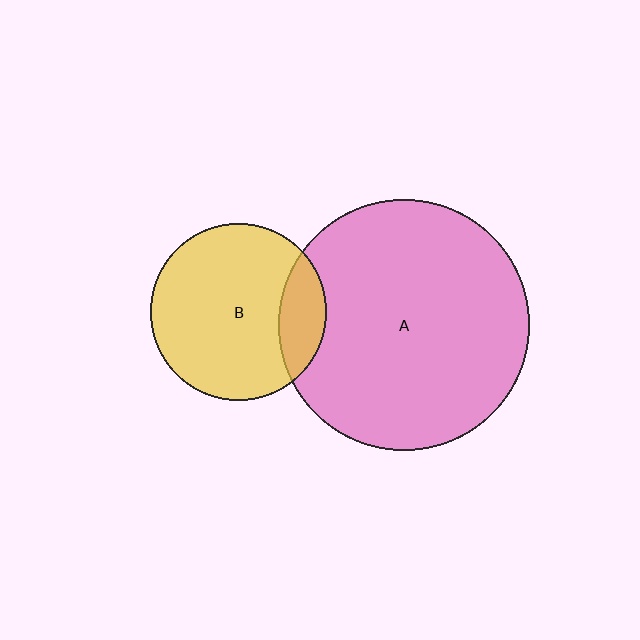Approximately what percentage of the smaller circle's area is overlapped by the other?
Approximately 20%.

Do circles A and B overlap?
Yes.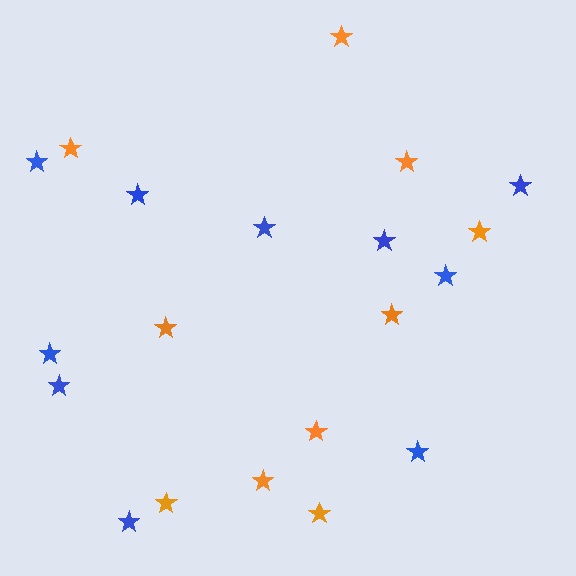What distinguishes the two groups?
There are 2 groups: one group of orange stars (10) and one group of blue stars (10).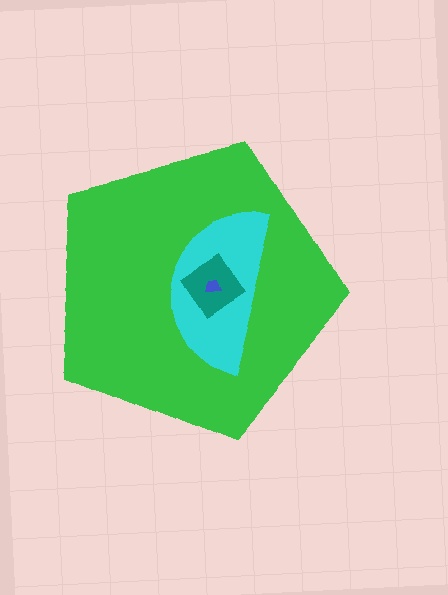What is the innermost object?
The blue trapezoid.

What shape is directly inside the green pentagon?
The cyan semicircle.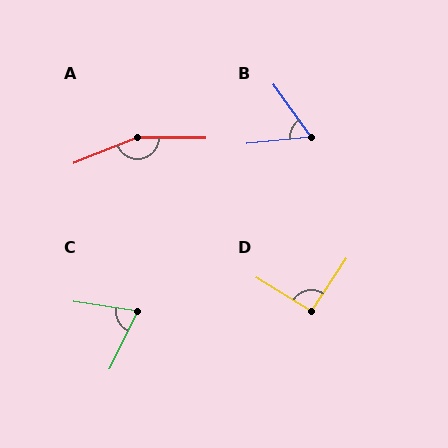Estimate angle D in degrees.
Approximately 92 degrees.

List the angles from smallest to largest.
B (60°), C (73°), D (92°), A (158°).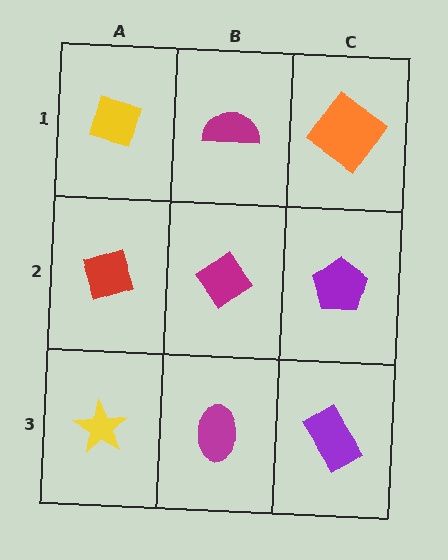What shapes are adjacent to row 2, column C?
An orange diamond (row 1, column C), a purple rectangle (row 3, column C), a magenta diamond (row 2, column B).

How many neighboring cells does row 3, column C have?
2.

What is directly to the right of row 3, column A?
A magenta ellipse.